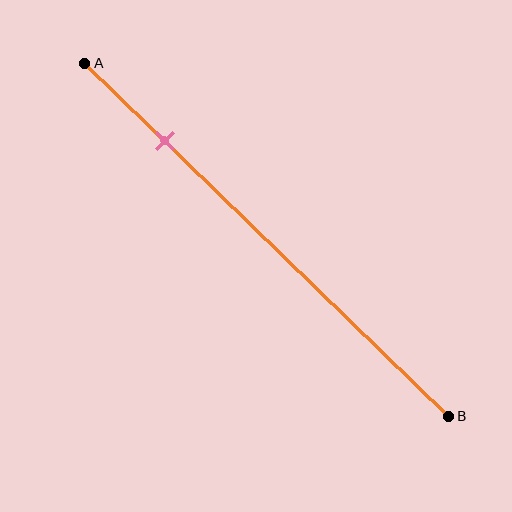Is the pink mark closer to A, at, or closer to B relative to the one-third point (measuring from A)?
The pink mark is closer to point A than the one-third point of segment AB.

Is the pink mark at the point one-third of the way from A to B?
No, the mark is at about 20% from A, not at the 33% one-third point.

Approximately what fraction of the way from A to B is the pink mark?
The pink mark is approximately 20% of the way from A to B.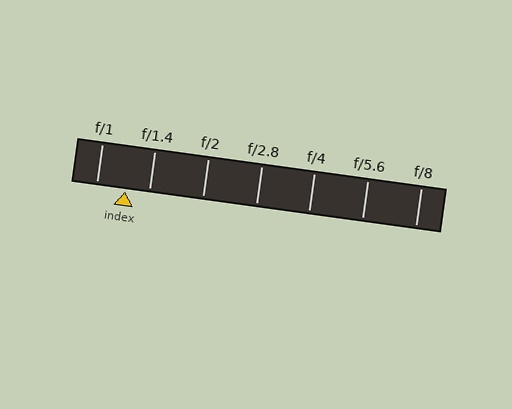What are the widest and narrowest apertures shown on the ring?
The widest aperture shown is f/1 and the narrowest is f/8.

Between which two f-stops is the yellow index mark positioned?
The index mark is between f/1 and f/1.4.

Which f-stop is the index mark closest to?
The index mark is closest to f/1.4.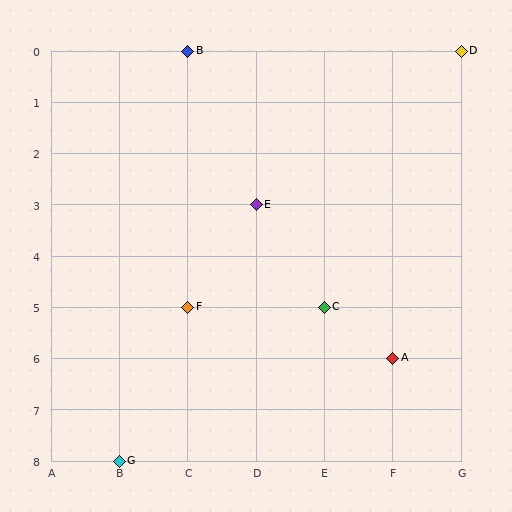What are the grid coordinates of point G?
Point G is at grid coordinates (B, 8).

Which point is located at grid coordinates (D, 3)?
Point E is at (D, 3).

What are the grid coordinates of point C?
Point C is at grid coordinates (E, 5).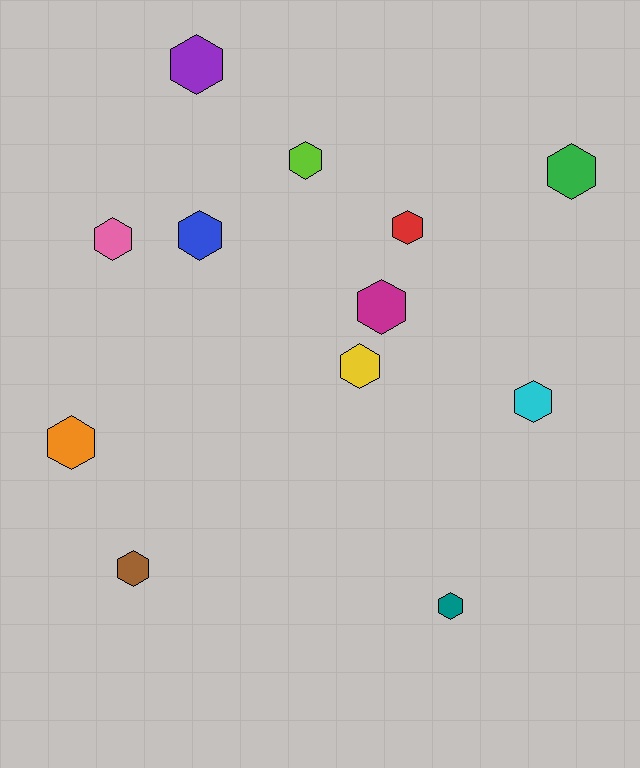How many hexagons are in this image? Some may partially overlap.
There are 12 hexagons.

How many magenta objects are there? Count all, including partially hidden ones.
There is 1 magenta object.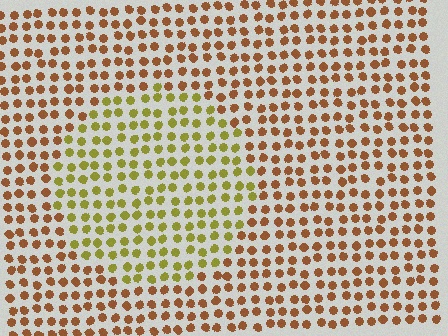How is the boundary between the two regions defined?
The boundary is defined purely by a slight shift in hue (about 41 degrees). Spacing, size, and orientation are identical on both sides.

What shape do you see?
I see a circle.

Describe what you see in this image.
The image is filled with small brown elements in a uniform arrangement. A circle-shaped region is visible where the elements are tinted to a slightly different hue, forming a subtle color boundary.